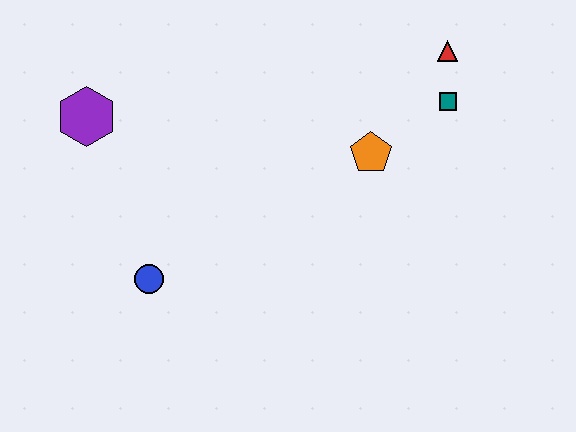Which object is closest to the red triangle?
The teal square is closest to the red triangle.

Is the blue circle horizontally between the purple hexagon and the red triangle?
Yes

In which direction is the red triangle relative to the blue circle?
The red triangle is to the right of the blue circle.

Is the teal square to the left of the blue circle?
No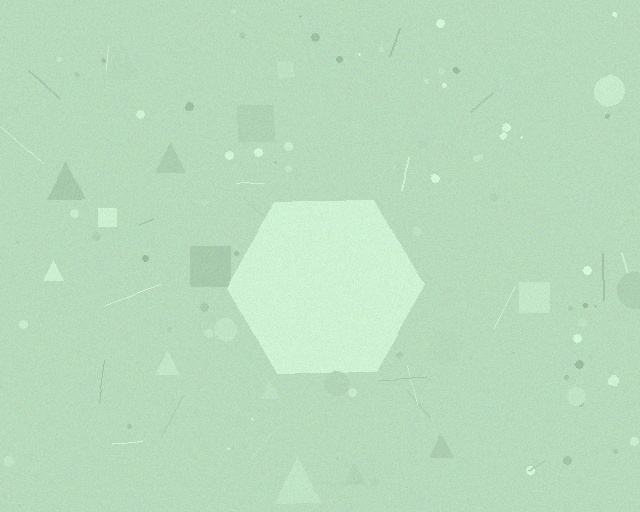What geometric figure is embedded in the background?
A hexagon is embedded in the background.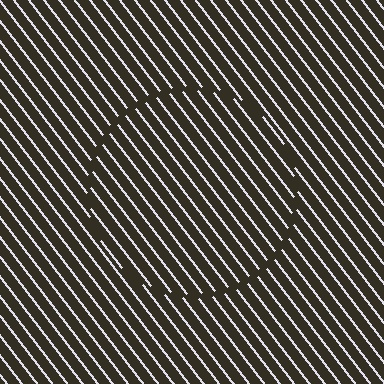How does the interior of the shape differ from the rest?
The interior of the shape contains the same grating, shifted by half a period — the contour is defined by the phase discontinuity where line-ends from the inner and outer gratings abut.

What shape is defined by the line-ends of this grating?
An illusory circle. The interior of the shape contains the same grating, shifted by half a period — the contour is defined by the phase discontinuity where line-ends from the inner and outer gratings abut.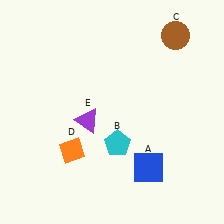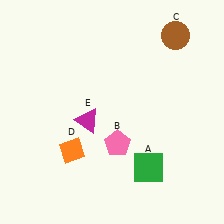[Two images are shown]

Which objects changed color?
A changed from blue to green. B changed from cyan to pink. E changed from purple to magenta.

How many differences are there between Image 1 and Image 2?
There are 3 differences between the two images.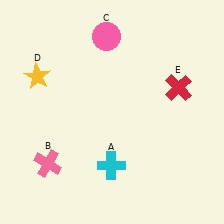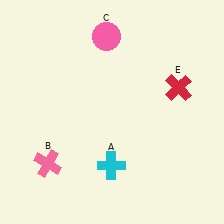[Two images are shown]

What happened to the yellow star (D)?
The yellow star (D) was removed in Image 2. It was in the top-left area of Image 1.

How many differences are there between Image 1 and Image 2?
There is 1 difference between the two images.